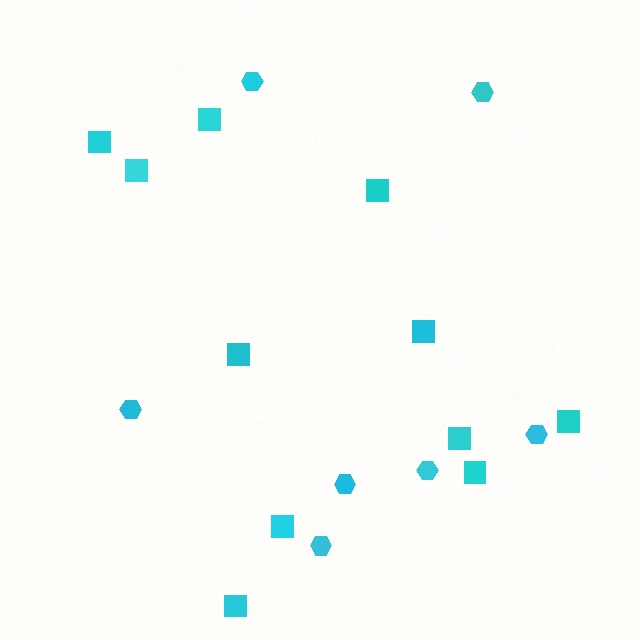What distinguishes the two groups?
There are 2 groups: one group of hexagons (7) and one group of squares (11).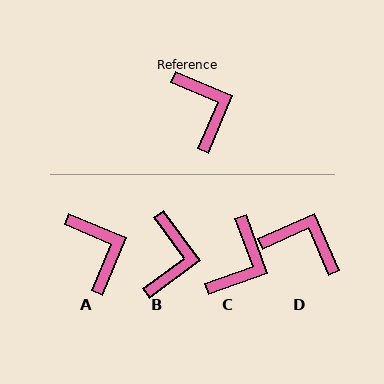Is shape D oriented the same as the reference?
No, it is off by about 46 degrees.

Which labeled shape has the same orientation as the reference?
A.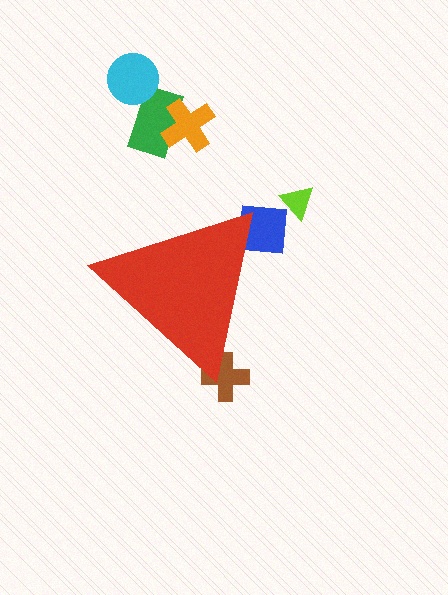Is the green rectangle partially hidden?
No, the green rectangle is fully visible.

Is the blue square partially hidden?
Yes, the blue square is partially hidden behind the red triangle.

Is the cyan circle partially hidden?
No, the cyan circle is fully visible.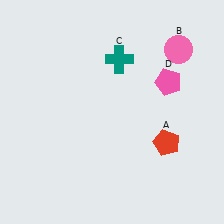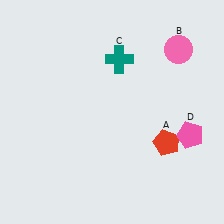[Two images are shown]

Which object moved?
The pink pentagon (D) moved down.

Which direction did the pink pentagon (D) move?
The pink pentagon (D) moved down.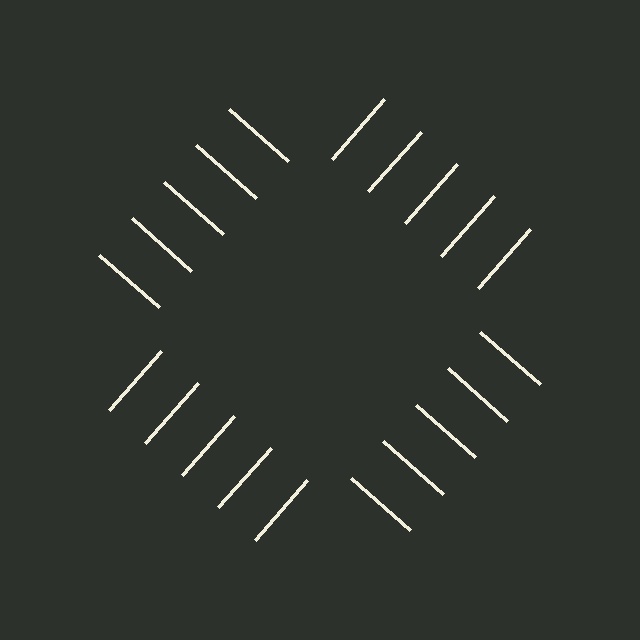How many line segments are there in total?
20 — 5 along each of the 4 edges.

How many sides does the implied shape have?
4 sides — the line-ends trace a square.